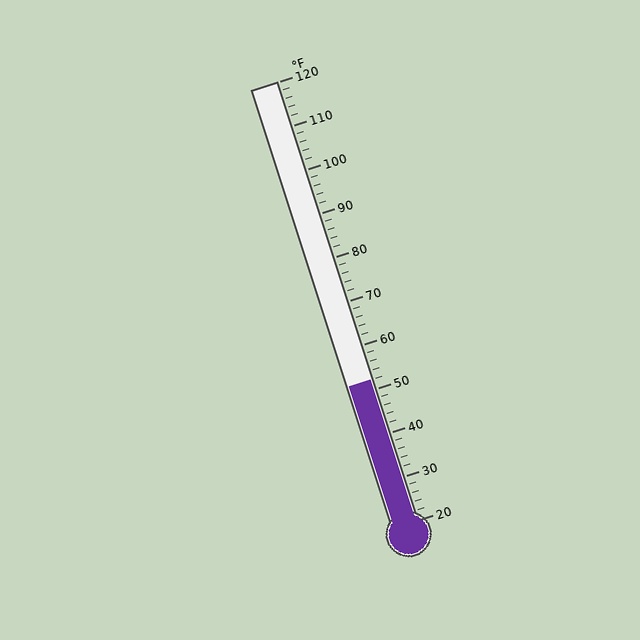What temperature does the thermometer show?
The thermometer shows approximately 52°F.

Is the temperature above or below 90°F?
The temperature is below 90°F.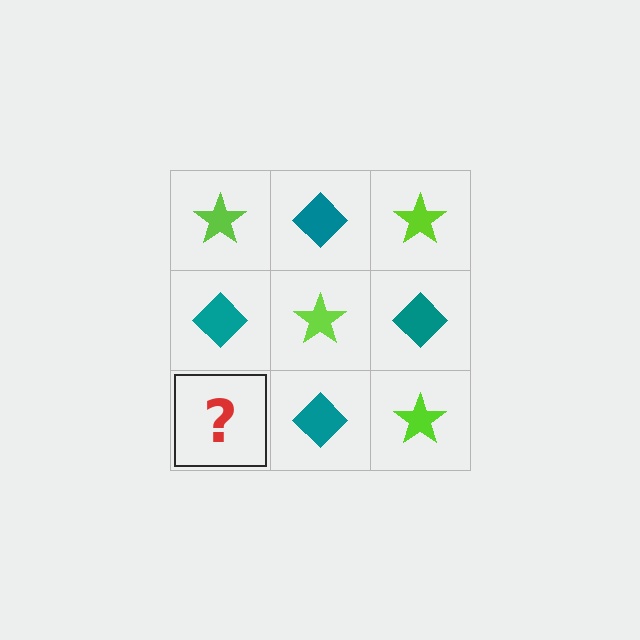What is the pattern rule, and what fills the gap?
The rule is that it alternates lime star and teal diamond in a checkerboard pattern. The gap should be filled with a lime star.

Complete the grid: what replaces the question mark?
The question mark should be replaced with a lime star.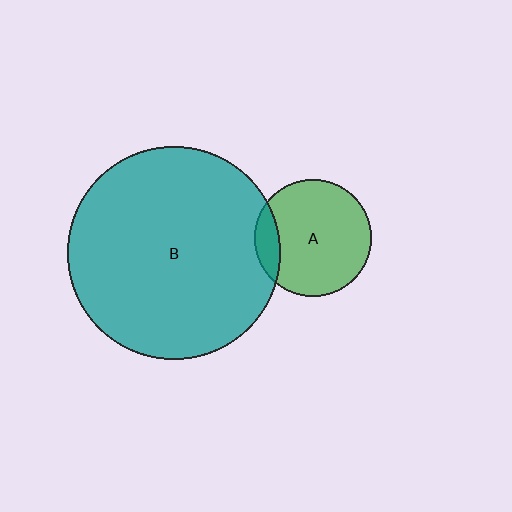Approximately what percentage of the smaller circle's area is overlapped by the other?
Approximately 15%.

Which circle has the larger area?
Circle B (teal).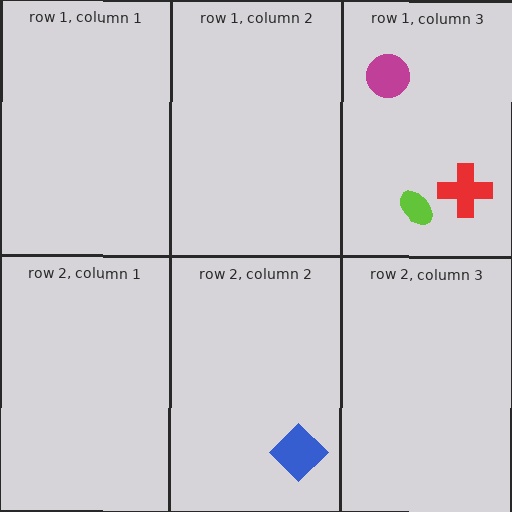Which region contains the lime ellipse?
The row 1, column 3 region.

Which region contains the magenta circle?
The row 1, column 3 region.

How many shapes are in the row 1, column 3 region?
3.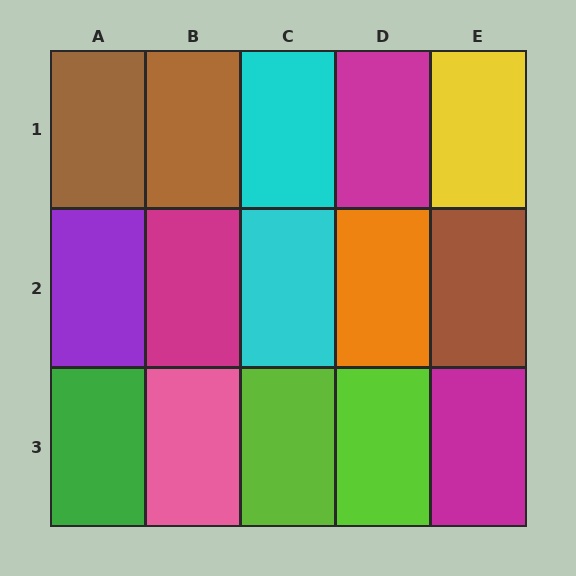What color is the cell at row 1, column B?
Brown.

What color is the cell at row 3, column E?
Magenta.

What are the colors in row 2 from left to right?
Purple, magenta, cyan, orange, brown.